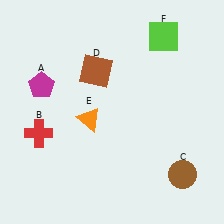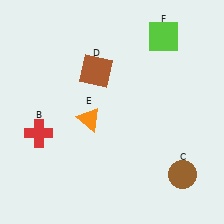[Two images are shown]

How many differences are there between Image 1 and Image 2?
There is 1 difference between the two images.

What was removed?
The magenta pentagon (A) was removed in Image 2.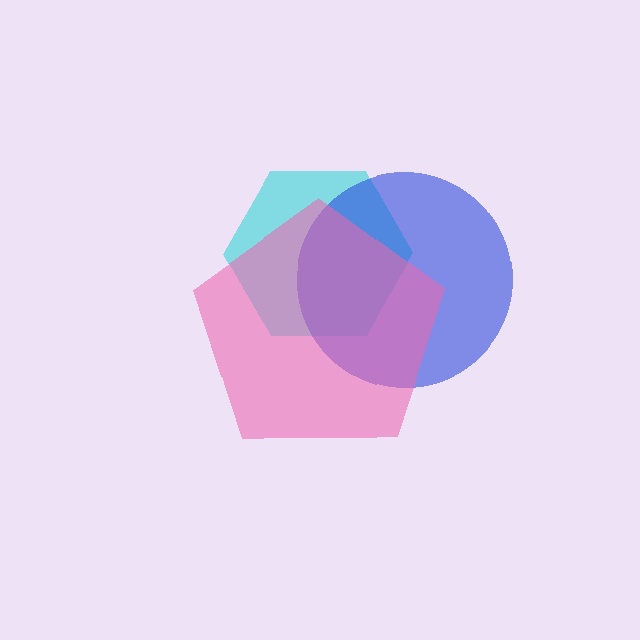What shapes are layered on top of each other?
The layered shapes are: a cyan hexagon, a blue circle, a pink pentagon.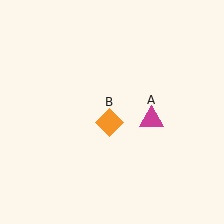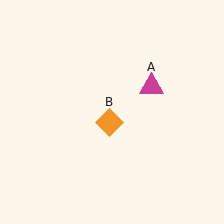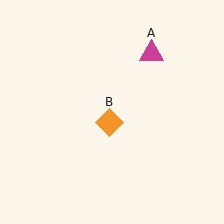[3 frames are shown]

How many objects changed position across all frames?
1 object changed position: magenta triangle (object A).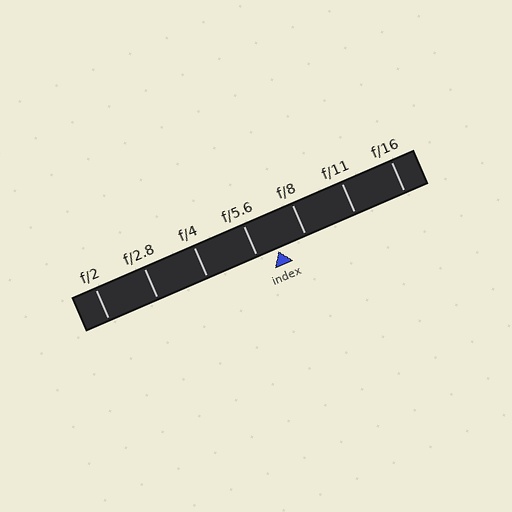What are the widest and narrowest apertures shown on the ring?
The widest aperture shown is f/2 and the narrowest is f/16.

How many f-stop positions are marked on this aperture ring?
There are 7 f-stop positions marked.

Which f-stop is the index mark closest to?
The index mark is closest to f/5.6.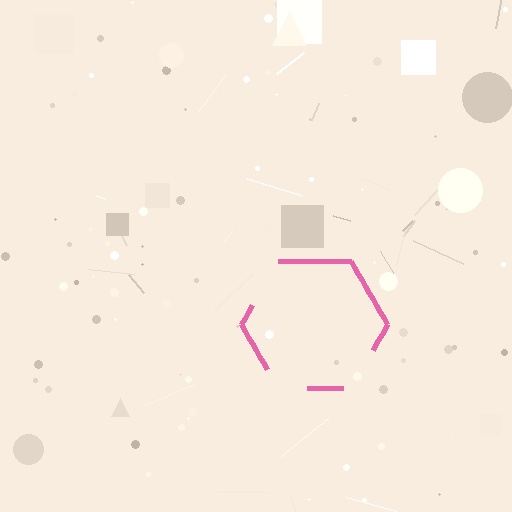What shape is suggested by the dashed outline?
The dashed outline suggests a hexagon.